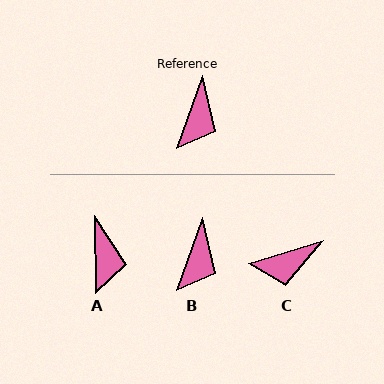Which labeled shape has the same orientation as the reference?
B.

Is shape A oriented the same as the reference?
No, it is off by about 21 degrees.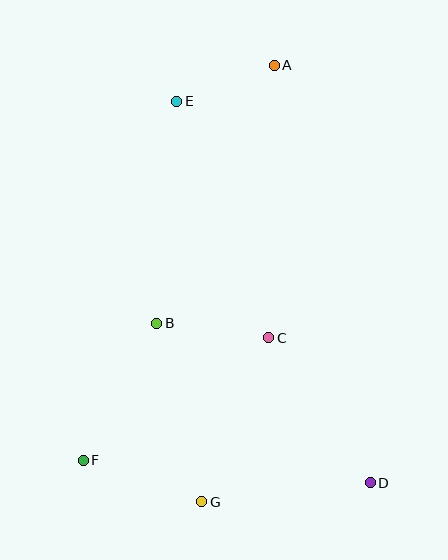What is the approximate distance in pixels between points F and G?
The distance between F and G is approximately 125 pixels.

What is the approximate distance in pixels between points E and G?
The distance between E and G is approximately 401 pixels.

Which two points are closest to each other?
Points A and E are closest to each other.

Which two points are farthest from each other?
Points A and G are farthest from each other.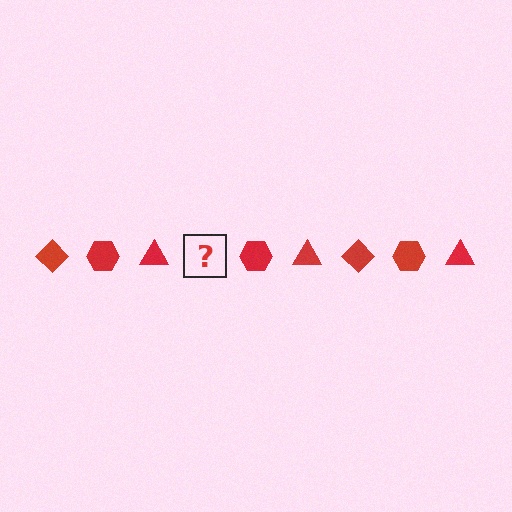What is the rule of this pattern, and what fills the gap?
The rule is that the pattern cycles through diamond, hexagon, triangle shapes in red. The gap should be filled with a red diamond.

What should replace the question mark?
The question mark should be replaced with a red diamond.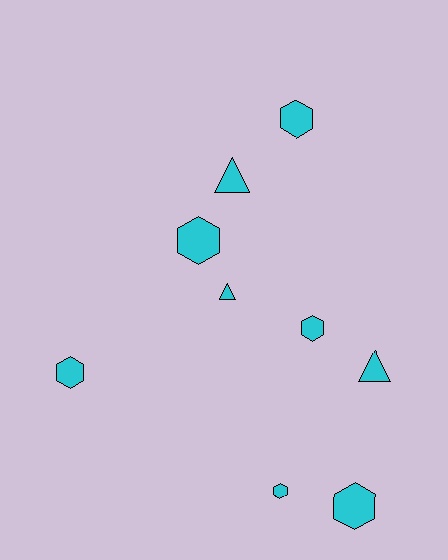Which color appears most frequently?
Cyan, with 9 objects.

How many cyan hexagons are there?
There are 6 cyan hexagons.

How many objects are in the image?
There are 9 objects.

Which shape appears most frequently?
Hexagon, with 6 objects.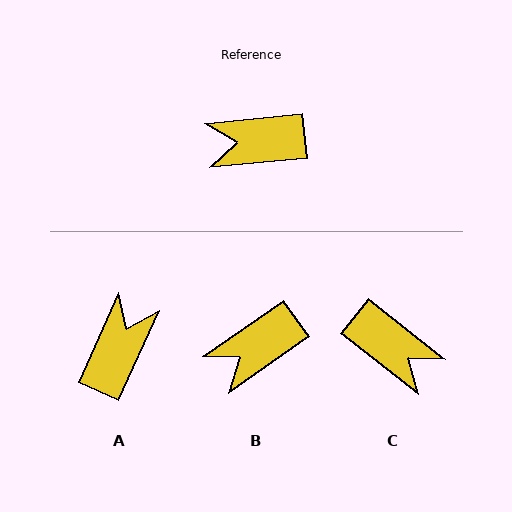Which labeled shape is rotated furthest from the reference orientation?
C, about 136 degrees away.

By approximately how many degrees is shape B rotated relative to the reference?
Approximately 30 degrees counter-clockwise.